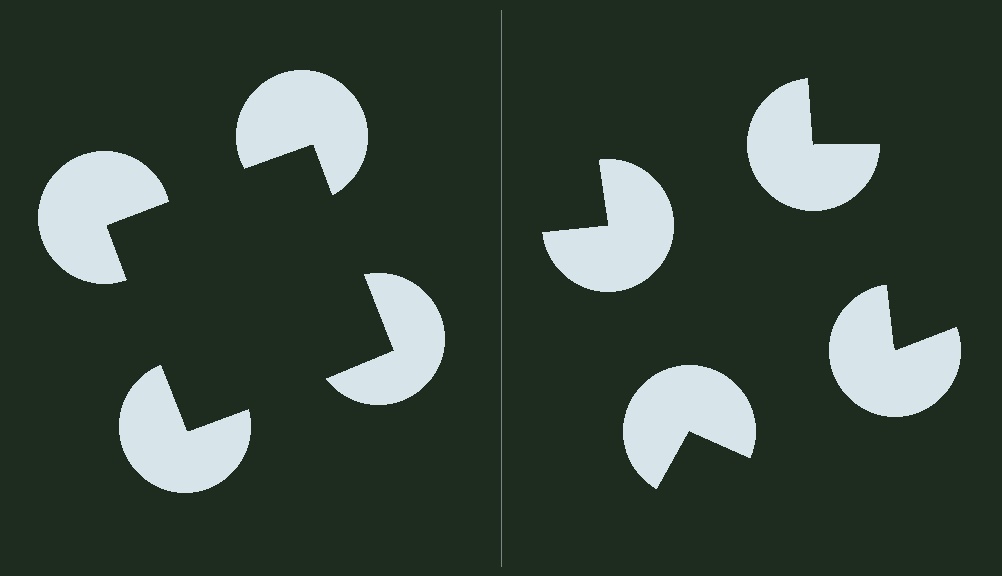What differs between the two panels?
The pac-man discs are positioned identically on both sides; only the wedge orientations differ. On the left they align to a square; on the right they are misaligned.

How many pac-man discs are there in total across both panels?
8 — 4 on each side.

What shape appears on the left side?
An illusory square.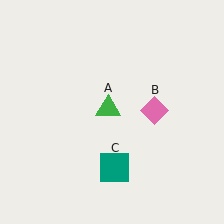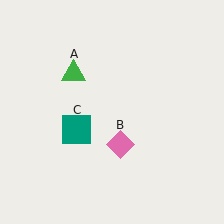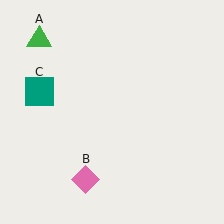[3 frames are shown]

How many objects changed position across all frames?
3 objects changed position: green triangle (object A), pink diamond (object B), teal square (object C).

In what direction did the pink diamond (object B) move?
The pink diamond (object B) moved down and to the left.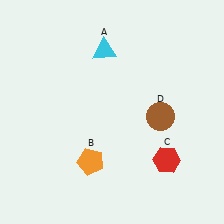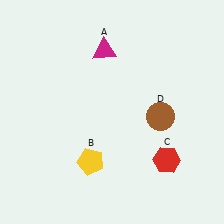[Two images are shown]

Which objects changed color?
A changed from cyan to magenta. B changed from orange to yellow.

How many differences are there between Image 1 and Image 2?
There are 2 differences between the two images.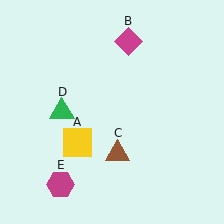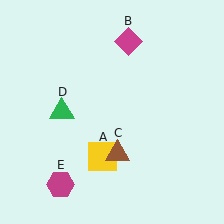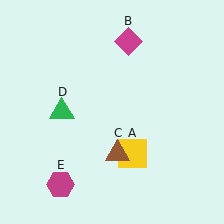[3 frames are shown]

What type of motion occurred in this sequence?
The yellow square (object A) rotated counterclockwise around the center of the scene.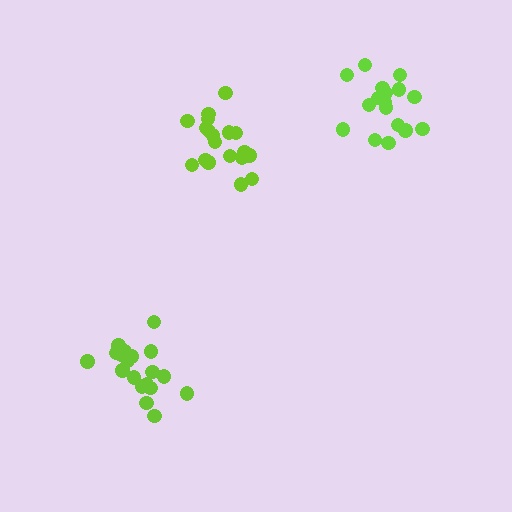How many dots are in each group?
Group 1: 19 dots, Group 2: 19 dots, Group 3: 18 dots (56 total).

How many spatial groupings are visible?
There are 3 spatial groupings.